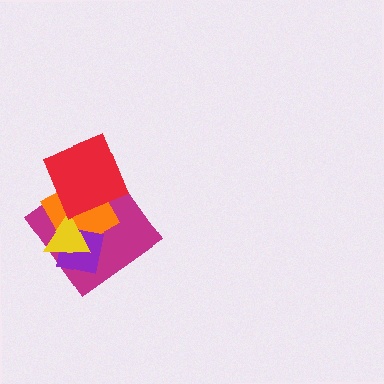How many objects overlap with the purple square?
3 objects overlap with the purple square.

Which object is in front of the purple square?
The yellow triangle is in front of the purple square.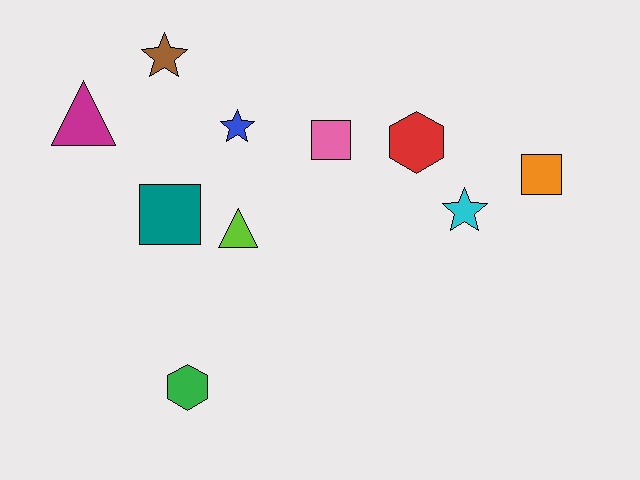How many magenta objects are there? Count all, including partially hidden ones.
There is 1 magenta object.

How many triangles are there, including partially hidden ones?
There are 2 triangles.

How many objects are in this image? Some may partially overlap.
There are 10 objects.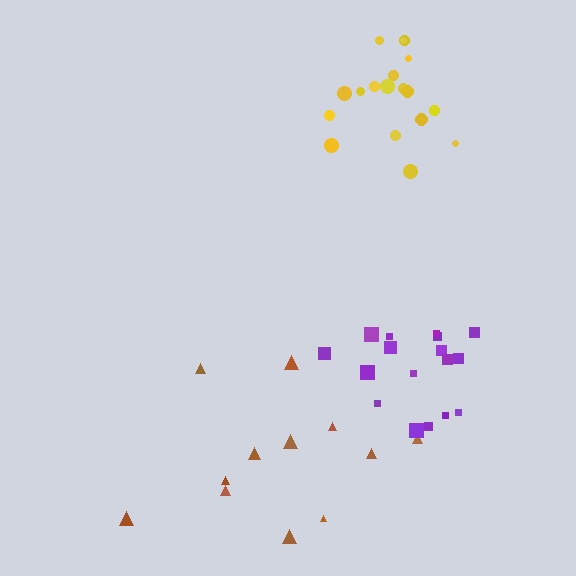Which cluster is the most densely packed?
Yellow.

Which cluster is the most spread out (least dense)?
Brown.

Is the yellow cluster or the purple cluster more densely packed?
Yellow.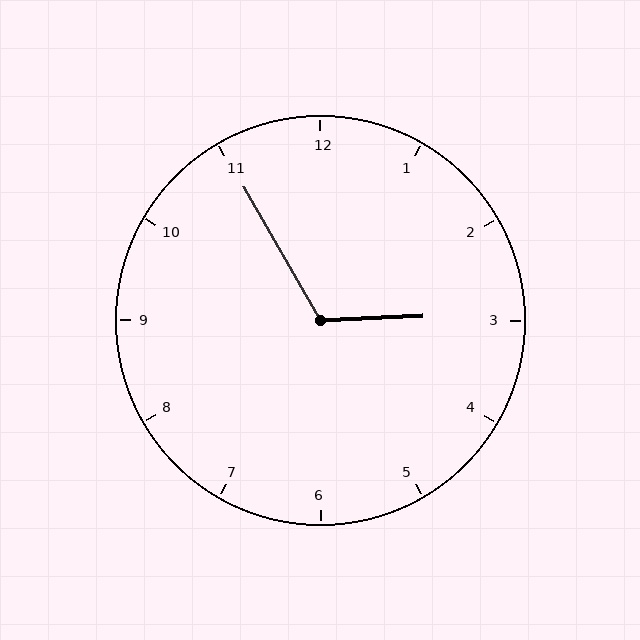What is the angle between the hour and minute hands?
Approximately 118 degrees.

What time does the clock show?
2:55.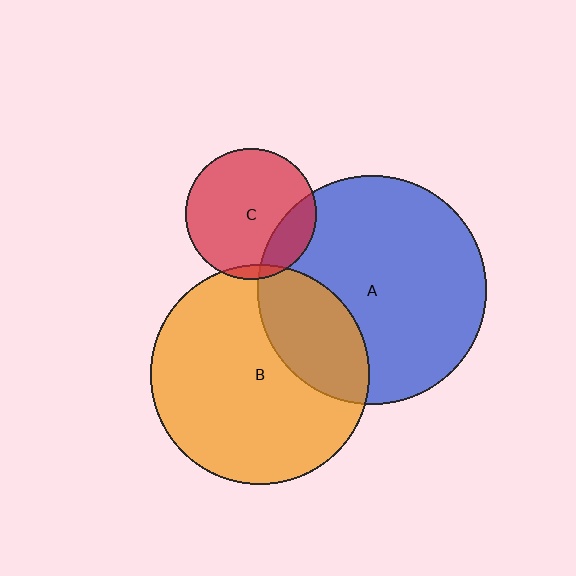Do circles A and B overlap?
Yes.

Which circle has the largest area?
Circle A (blue).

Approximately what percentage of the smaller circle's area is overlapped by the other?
Approximately 25%.